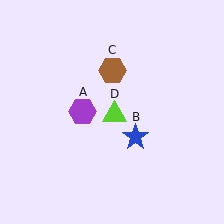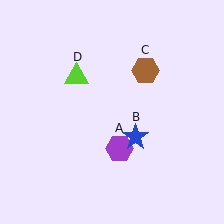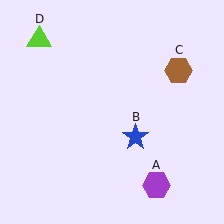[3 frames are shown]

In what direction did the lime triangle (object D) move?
The lime triangle (object D) moved up and to the left.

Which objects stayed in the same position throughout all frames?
Blue star (object B) remained stationary.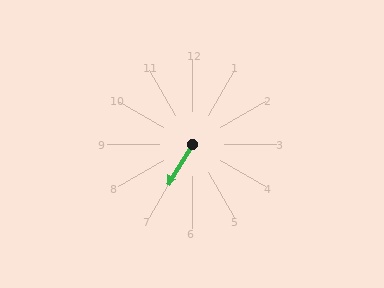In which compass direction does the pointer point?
Southwest.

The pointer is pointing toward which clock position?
Roughly 7 o'clock.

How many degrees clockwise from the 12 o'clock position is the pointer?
Approximately 212 degrees.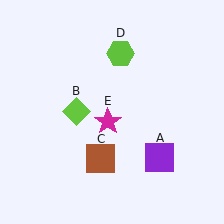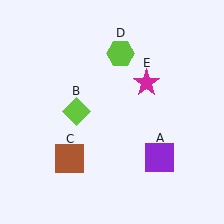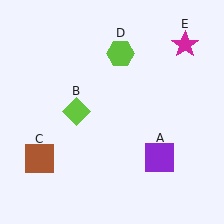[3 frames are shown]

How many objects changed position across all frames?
2 objects changed position: brown square (object C), magenta star (object E).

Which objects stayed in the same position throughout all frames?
Purple square (object A) and lime diamond (object B) and lime hexagon (object D) remained stationary.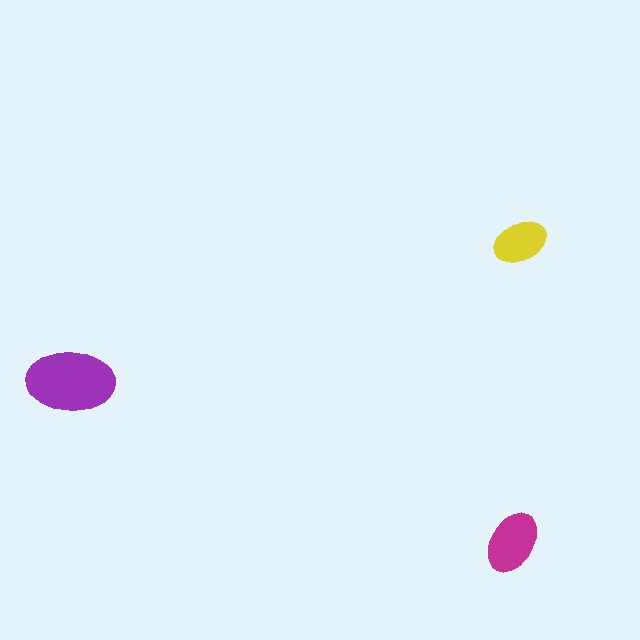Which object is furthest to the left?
The purple ellipse is leftmost.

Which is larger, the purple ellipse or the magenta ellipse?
The purple one.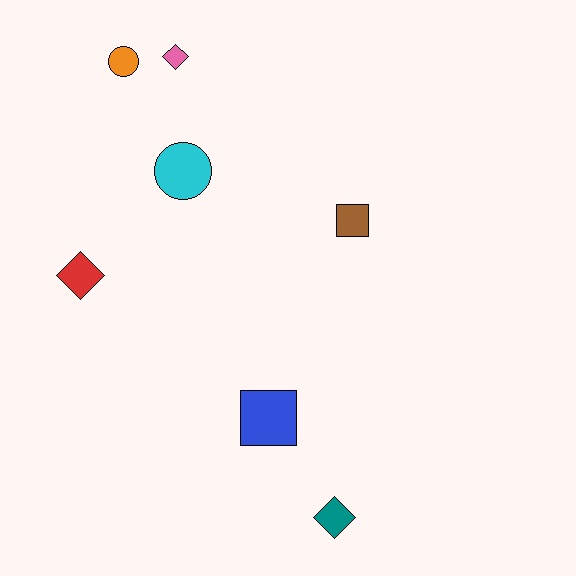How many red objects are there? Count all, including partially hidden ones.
There is 1 red object.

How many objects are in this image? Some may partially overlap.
There are 7 objects.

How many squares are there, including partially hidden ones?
There are 2 squares.